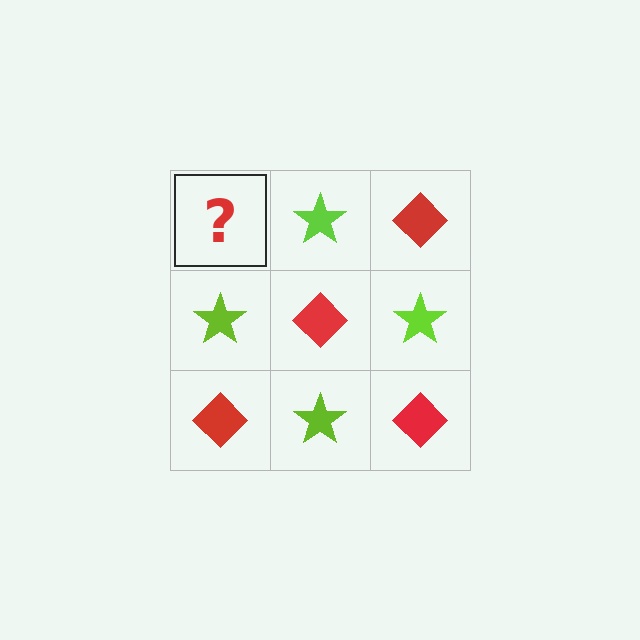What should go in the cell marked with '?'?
The missing cell should contain a red diamond.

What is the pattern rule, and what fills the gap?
The rule is that it alternates red diamond and lime star in a checkerboard pattern. The gap should be filled with a red diamond.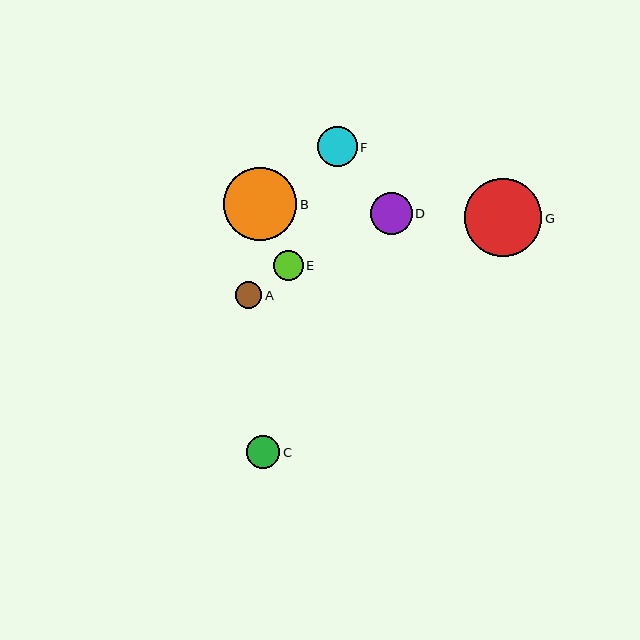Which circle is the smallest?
Circle A is the smallest with a size of approximately 26 pixels.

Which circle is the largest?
Circle G is the largest with a size of approximately 77 pixels.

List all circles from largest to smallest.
From largest to smallest: G, B, D, F, C, E, A.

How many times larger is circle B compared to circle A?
Circle B is approximately 2.8 times the size of circle A.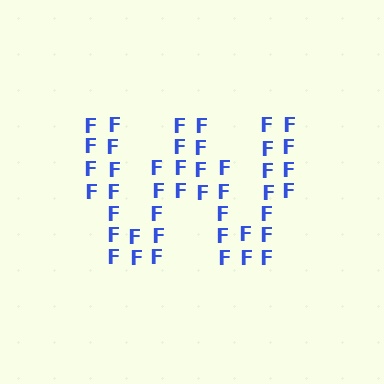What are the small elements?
The small elements are letter F's.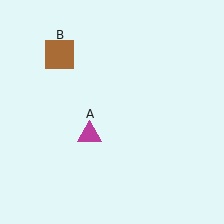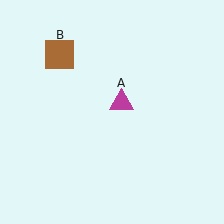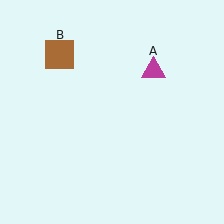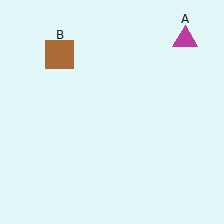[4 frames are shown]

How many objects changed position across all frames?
1 object changed position: magenta triangle (object A).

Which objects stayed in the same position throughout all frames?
Brown square (object B) remained stationary.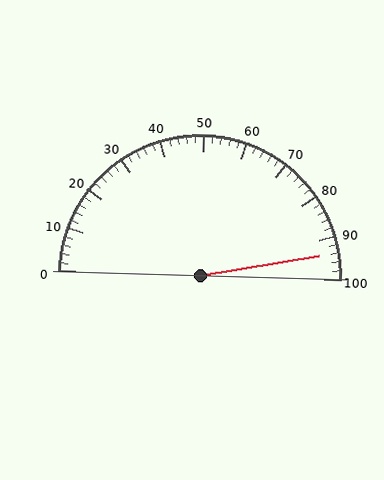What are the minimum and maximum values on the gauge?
The gauge ranges from 0 to 100.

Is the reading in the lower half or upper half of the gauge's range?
The reading is in the upper half of the range (0 to 100).